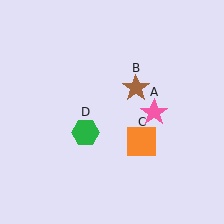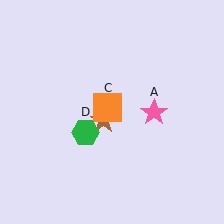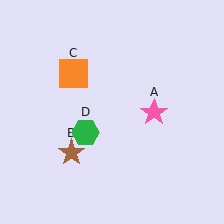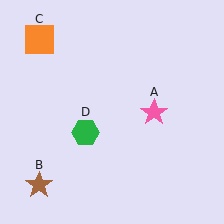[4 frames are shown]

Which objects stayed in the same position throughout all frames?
Pink star (object A) and green hexagon (object D) remained stationary.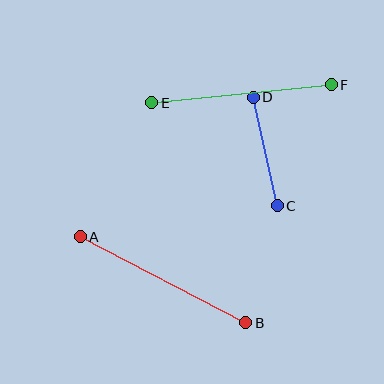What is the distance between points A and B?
The distance is approximately 187 pixels.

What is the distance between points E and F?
The distance is approximately 180 pixels.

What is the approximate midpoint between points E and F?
The midpoint is at approximately (241, 94) pixels.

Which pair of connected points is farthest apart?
Points A and B are farthest apart.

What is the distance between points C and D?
The distance is approximately 111 pixels.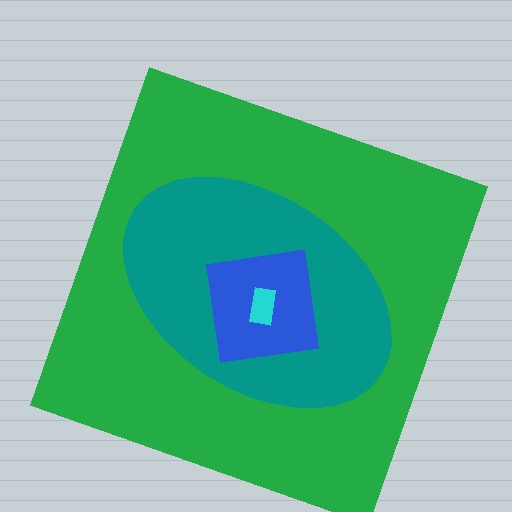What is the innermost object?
The cyan rectangle.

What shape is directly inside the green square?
The teal ellipse.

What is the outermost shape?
The green square.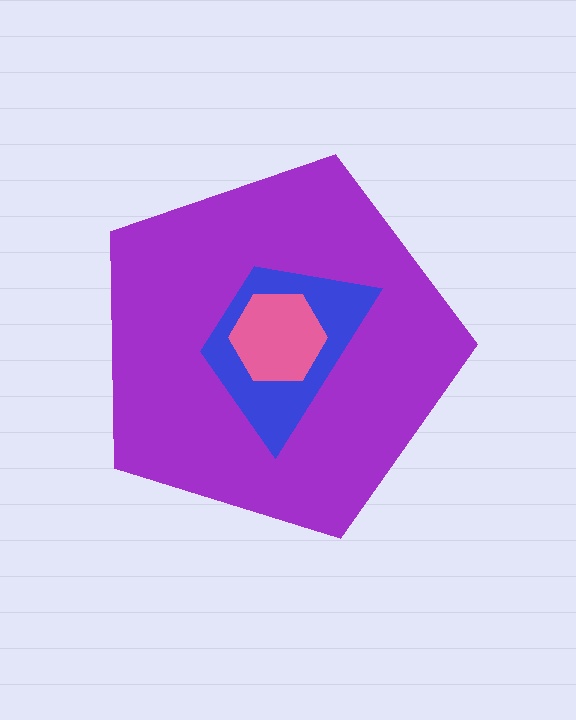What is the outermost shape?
The purple pentagon.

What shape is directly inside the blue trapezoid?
The pink hexagon.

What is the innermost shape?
The pink hexagon.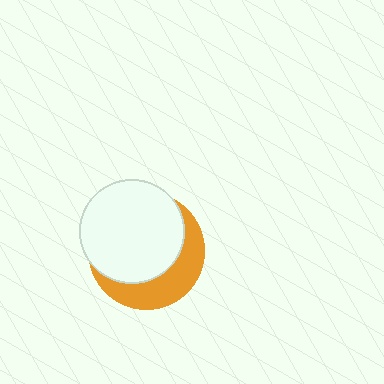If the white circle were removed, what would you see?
You would see the complete orange circle.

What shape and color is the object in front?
The object in front is a white circle.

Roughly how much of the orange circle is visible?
A small part of it is visible (roughly 35%).